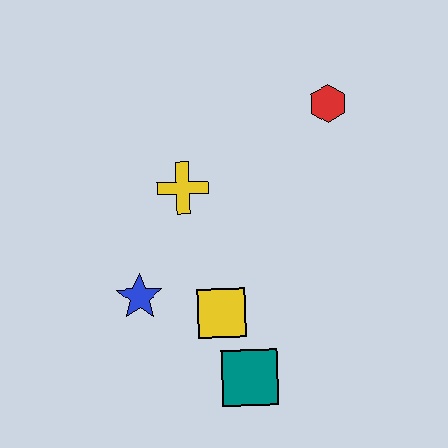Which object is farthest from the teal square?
The red hexagon is farthest from the teal square.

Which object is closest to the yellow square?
The teal square is closest to the yellow square.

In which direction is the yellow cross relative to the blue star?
The yellow cross is above the blue star.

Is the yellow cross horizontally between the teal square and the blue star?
Yes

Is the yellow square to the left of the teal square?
Yes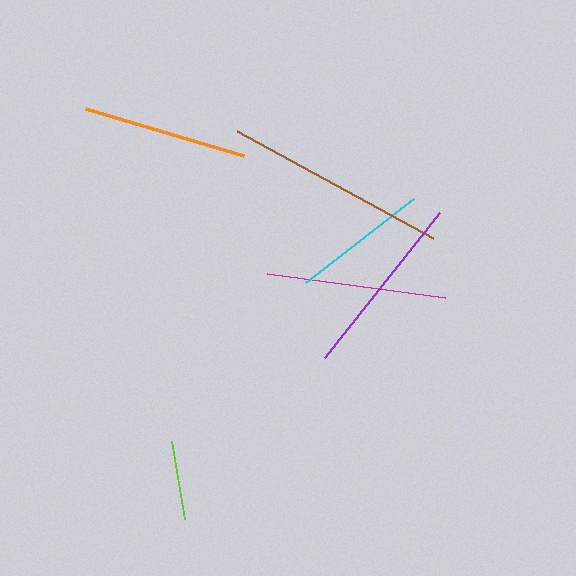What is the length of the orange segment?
The orange segment is approximately 164 pixels long.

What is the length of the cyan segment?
The cyan segment is approximately 137 pixels long.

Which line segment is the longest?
The brown line is the longest at approximately 223 pixels.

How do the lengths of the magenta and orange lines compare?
The magenta and orange lines are approximately the same length.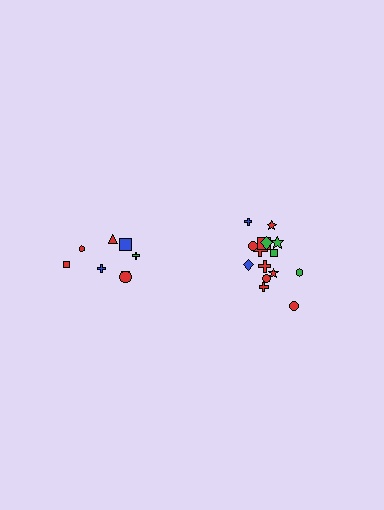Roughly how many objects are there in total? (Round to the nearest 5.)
Roughly 25 objects in total.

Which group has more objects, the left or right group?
The right group.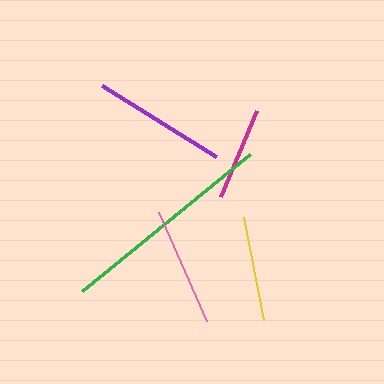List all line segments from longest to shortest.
From longest to shortest: green, purple, pink, yellow, magenta.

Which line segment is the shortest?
The magenta line is the shortest at approximately 93 pixels.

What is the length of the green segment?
The green segment is approximately 217 pixels long.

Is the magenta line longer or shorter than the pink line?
The pink line is longer than the magenta line.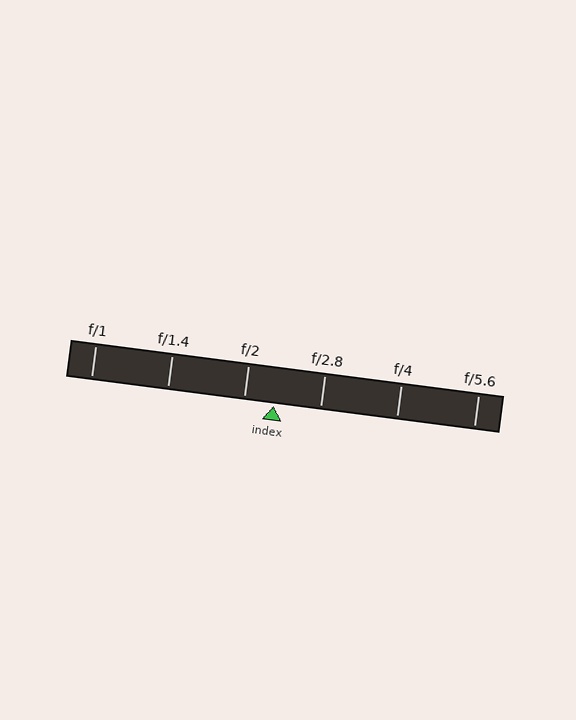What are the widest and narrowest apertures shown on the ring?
The widest aperture shown is f/1 and the narrowest is f/5.6.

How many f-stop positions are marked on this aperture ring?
There are 6 f-stop positions marked.